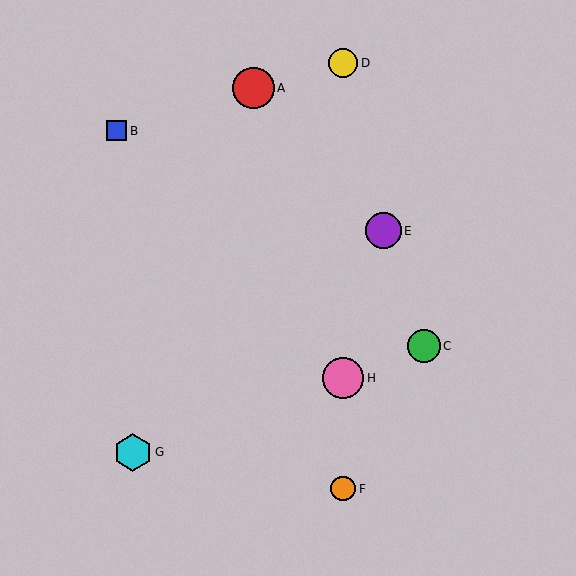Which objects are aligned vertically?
Objects D, F, H are aligned vertically.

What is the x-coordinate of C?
Object C is at x≈424.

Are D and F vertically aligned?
Yes, both are at x≈343.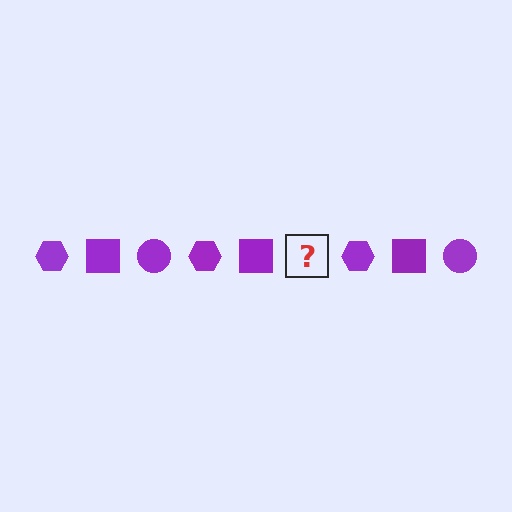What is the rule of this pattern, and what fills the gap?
The rule is that the pattern cycles through hexagon, square, circle shapes in purple. The gap should be filled with a purple circle.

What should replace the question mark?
The question mark should be replaced with a purple circle.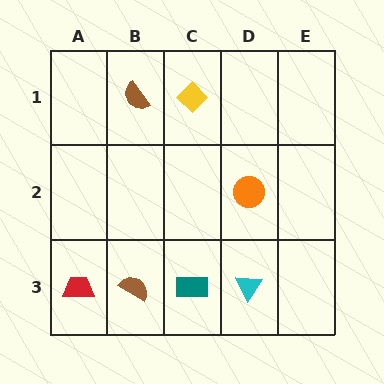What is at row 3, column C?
A teal rectangle.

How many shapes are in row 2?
1 shape.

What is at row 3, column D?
A cyan triangle.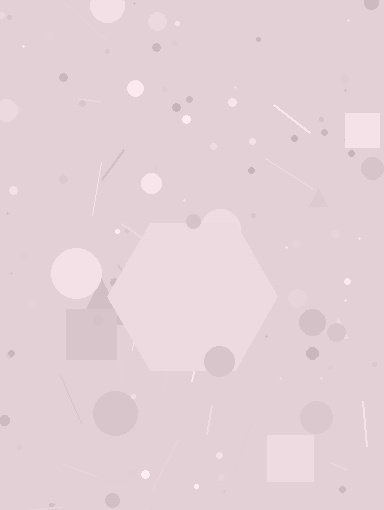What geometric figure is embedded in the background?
A hexagon is embedded in the background.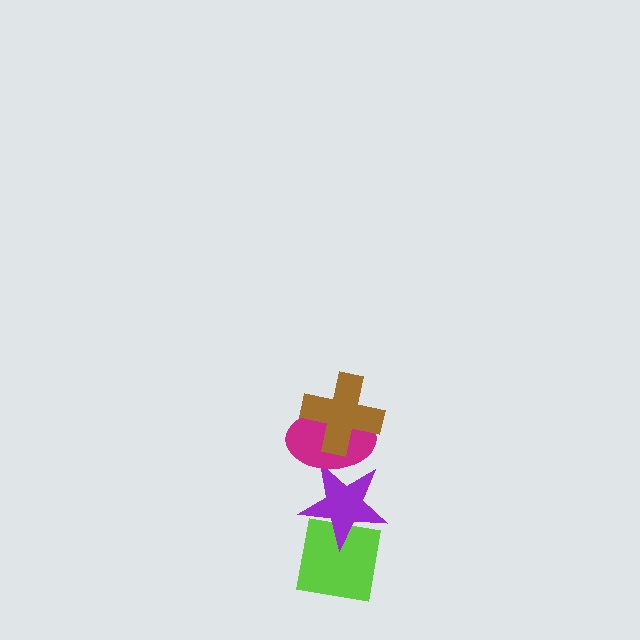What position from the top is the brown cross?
The brown cross is 1st from the top.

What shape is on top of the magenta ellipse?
The brown cross is on top of the magenta ellipse.